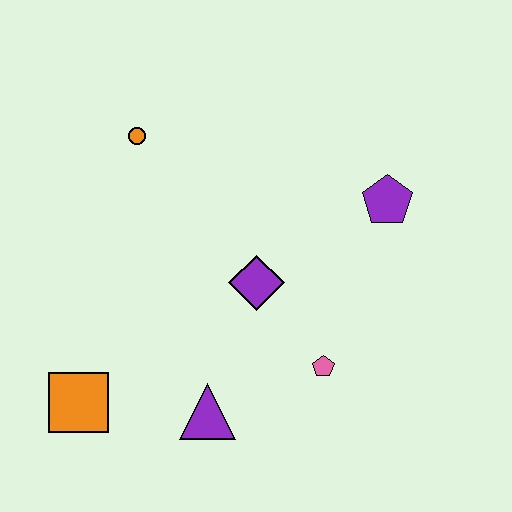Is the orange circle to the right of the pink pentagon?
No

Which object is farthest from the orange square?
The purple pentagon is farthest from the orange square.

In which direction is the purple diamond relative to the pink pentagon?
The purple diamond is above the pink pentagon.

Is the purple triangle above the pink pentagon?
No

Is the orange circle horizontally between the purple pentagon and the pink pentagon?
No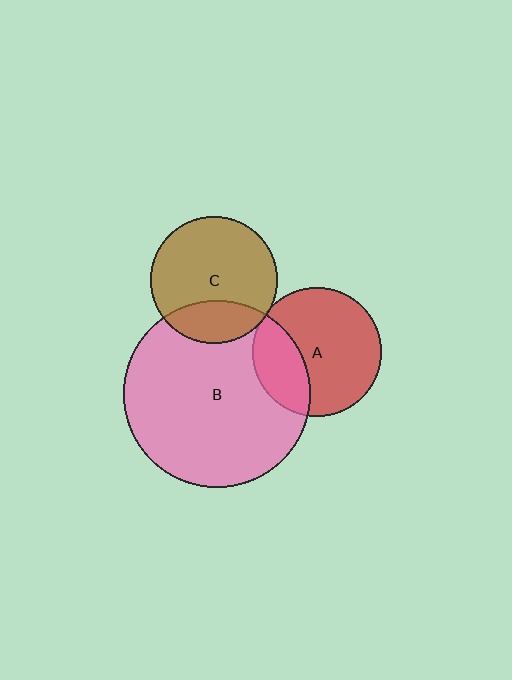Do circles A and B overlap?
Yes.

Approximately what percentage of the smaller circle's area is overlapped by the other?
Approximately 30%.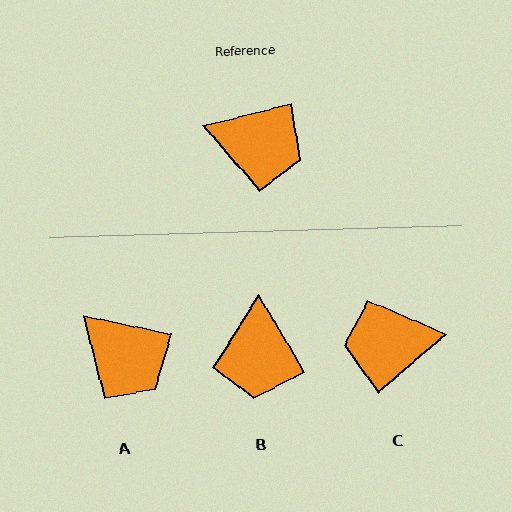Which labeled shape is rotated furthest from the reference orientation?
C, about 154 degrees away.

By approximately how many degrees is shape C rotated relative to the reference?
Approximately 154 degrees clockwise.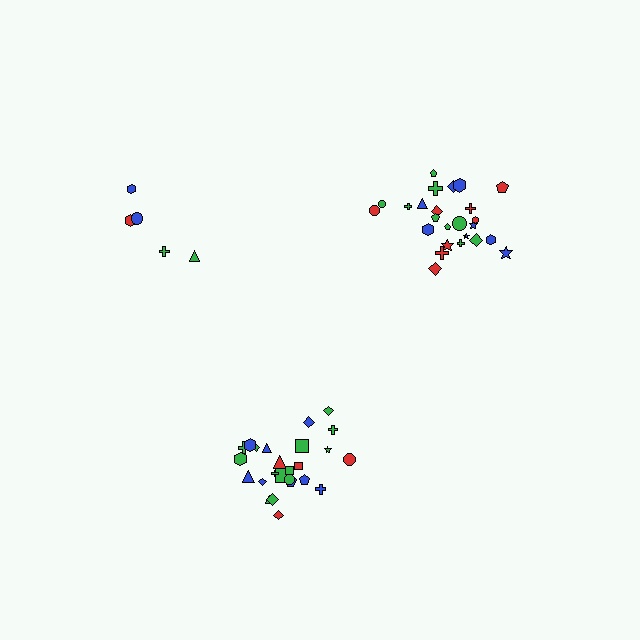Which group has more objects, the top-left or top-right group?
The top-right group.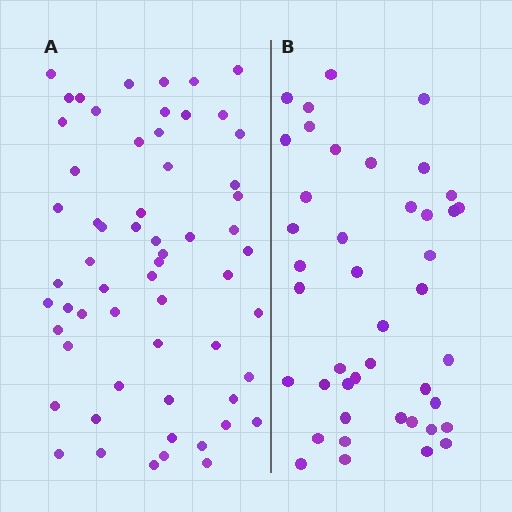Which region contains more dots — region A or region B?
Region A (the left region) has more dots.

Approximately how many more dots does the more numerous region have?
Region A has approximately 15 more dots than region B.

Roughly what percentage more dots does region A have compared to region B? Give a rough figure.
About 40% more.